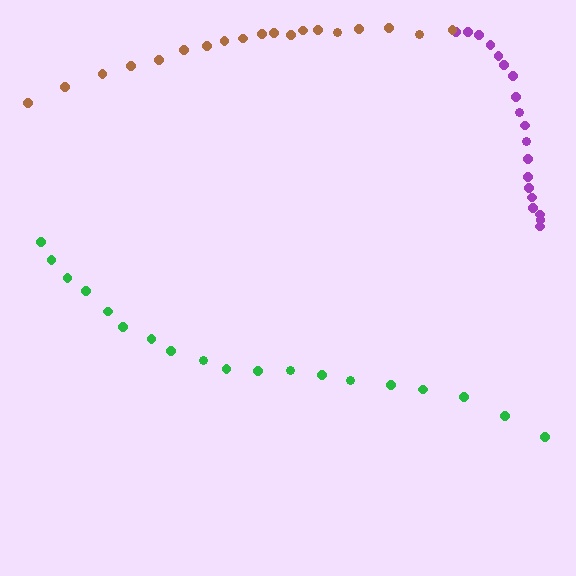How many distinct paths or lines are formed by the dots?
There are 3 distinct paths.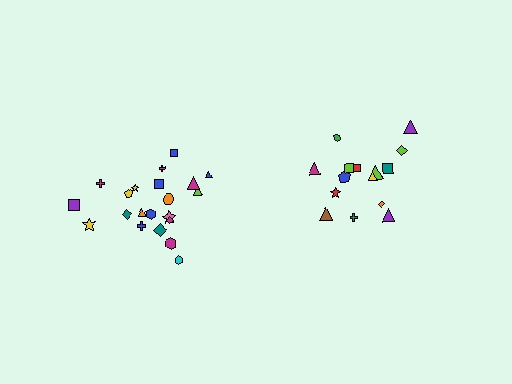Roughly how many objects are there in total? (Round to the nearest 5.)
Roughly 35 objects in total.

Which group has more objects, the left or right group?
The left group.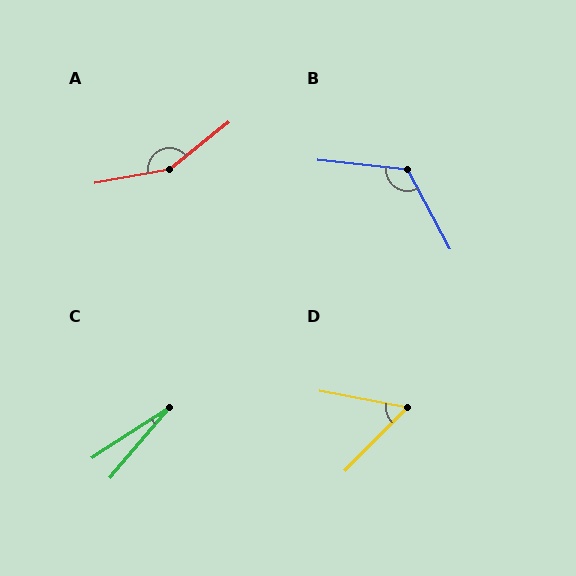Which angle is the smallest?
C, at approximately 17 degrees.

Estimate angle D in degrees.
Approximately 56 degrees.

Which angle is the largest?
A, at approximately 152 degrees.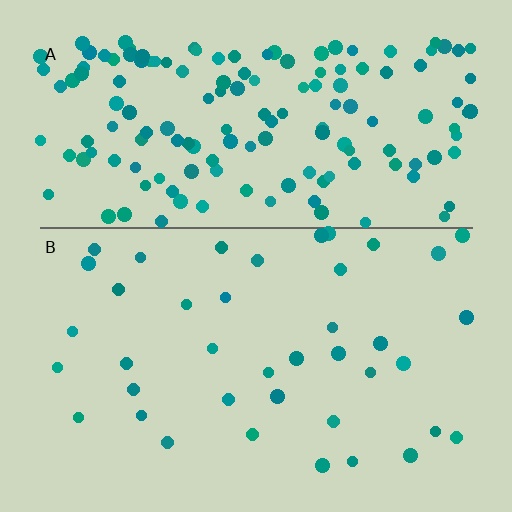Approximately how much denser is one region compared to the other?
Approximately 4.0× — region A over region B.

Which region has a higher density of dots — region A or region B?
A (the top).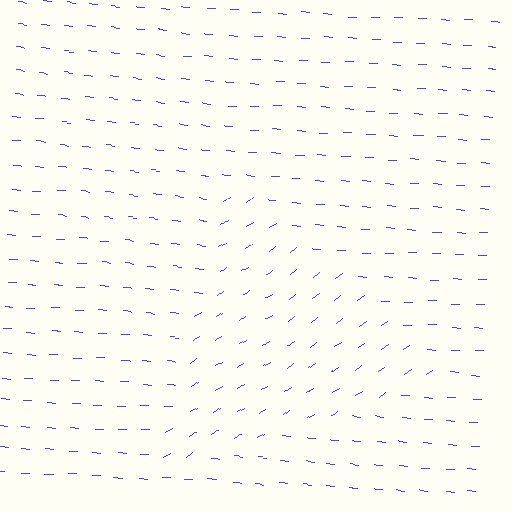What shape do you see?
I see a triangle.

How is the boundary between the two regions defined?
The boundary is defined purely by a change in line orientation (approximately 38 degrees difference). All lines are the same color and thickness.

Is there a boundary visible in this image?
Yes, there is a texture boundary formed by a change in line orientation.